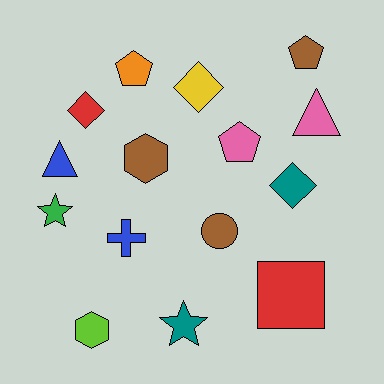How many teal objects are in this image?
There are 2 teal objects.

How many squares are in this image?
There is 1 square.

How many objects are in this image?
There are 15 objects.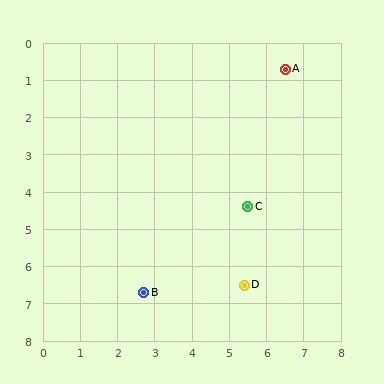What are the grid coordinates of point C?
Point C is at approximately (5.5, 4.4).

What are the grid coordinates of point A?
Point A is at approximately (6.5, 0.7).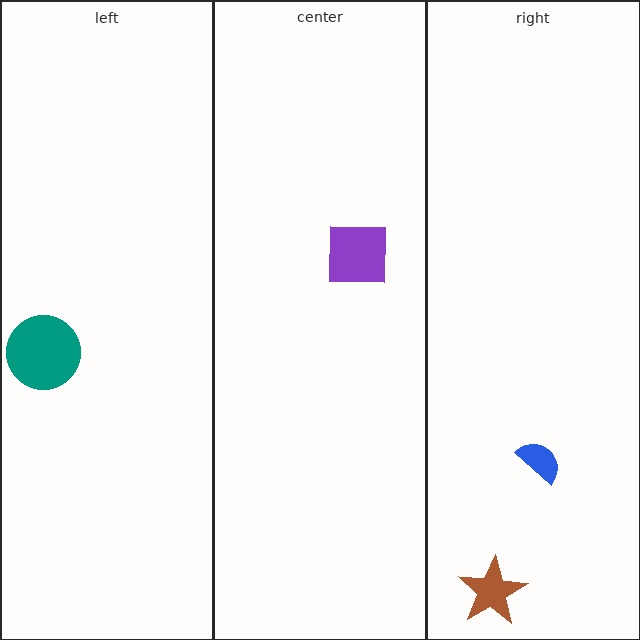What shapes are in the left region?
The teal circle.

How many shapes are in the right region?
2.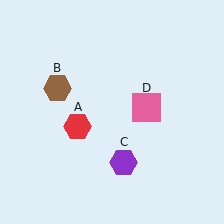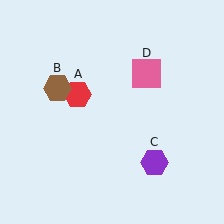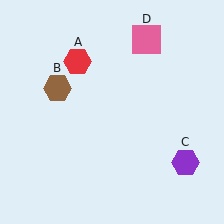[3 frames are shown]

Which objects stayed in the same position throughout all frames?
Brown hexagon (object B) remained stationary.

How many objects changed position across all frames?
3 objects changed position: red hexagon (object A), purple hexagon (object C), pink square (object D).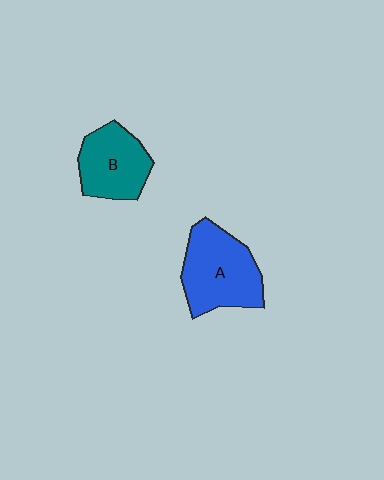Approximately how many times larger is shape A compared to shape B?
Approximately 1.3 times.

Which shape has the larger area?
Shape A (blue).